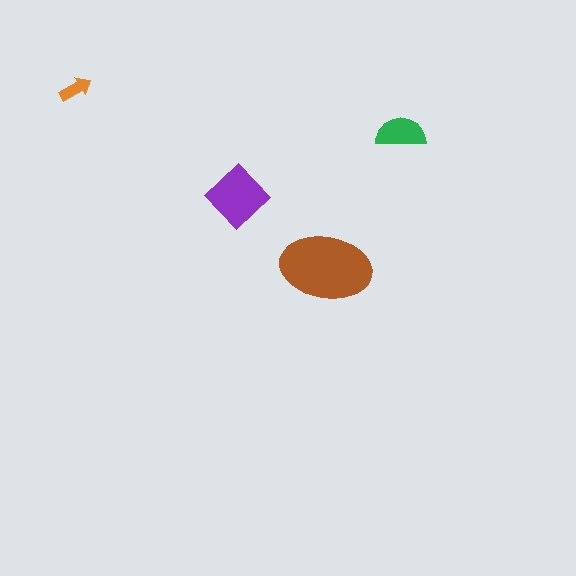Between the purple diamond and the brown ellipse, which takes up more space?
The brown ellipse.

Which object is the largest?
The brown ellipse.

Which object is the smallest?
The orange arrow.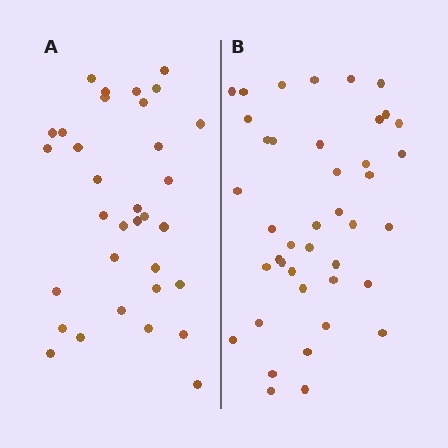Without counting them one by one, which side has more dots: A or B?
Region B (the right region) has more dots.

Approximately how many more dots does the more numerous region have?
Region B has roughly 8 or so more dots than region A.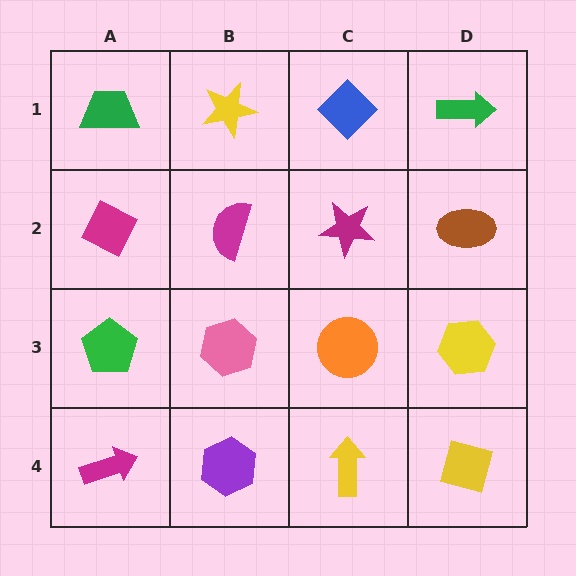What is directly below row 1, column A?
A magenta diamond.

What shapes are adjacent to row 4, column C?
An orange circle (row 3, column C), a purple hexagon (row 4, column B), a yellow square (row 4, column D).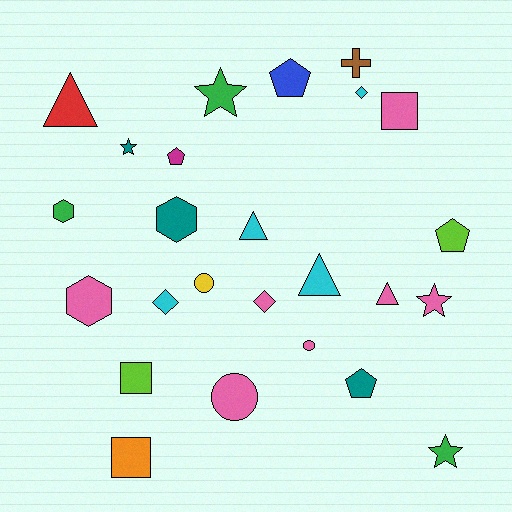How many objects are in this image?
There are 25 objects.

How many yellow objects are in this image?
There is 1 yellow object.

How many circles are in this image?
There are 3 circles.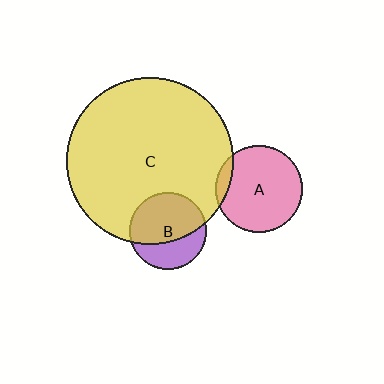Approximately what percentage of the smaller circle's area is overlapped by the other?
Approximately 65%.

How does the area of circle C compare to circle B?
Approximately 4.7 times.